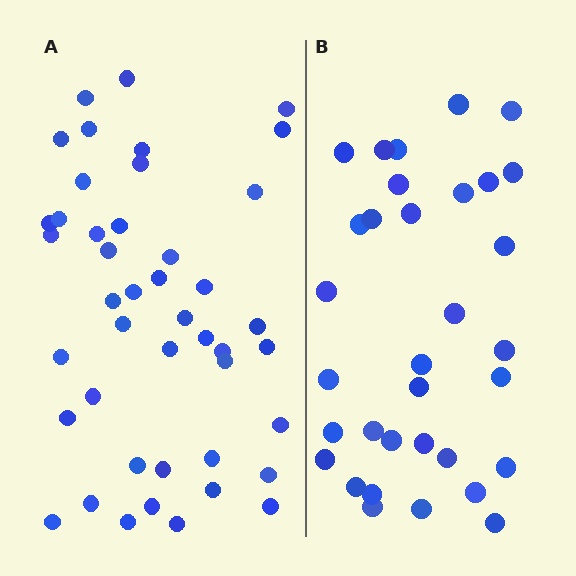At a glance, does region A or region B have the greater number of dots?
Region A (the left region) has more dots.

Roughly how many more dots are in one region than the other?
Region A has roughly 12 or so more dots than region B.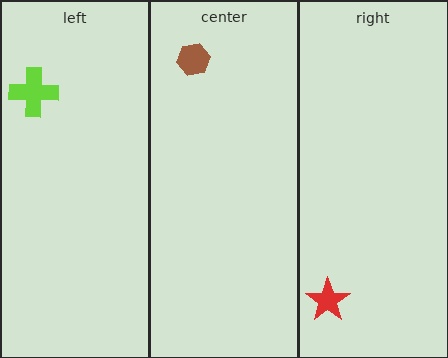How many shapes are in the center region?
1.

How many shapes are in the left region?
1.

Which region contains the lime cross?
The left region.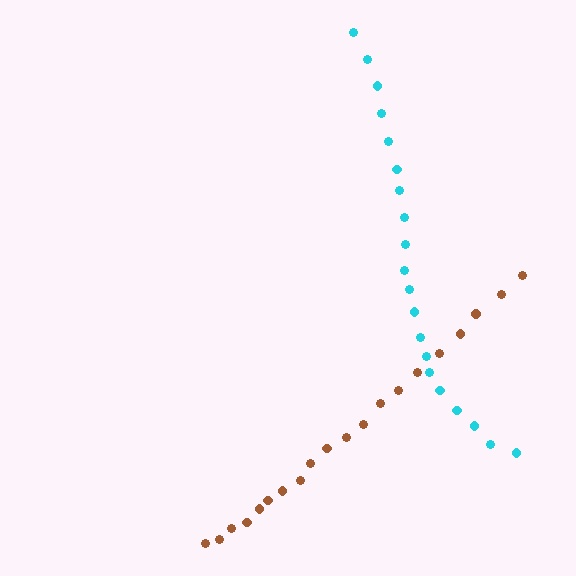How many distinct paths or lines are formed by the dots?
There are 2 distinct paths.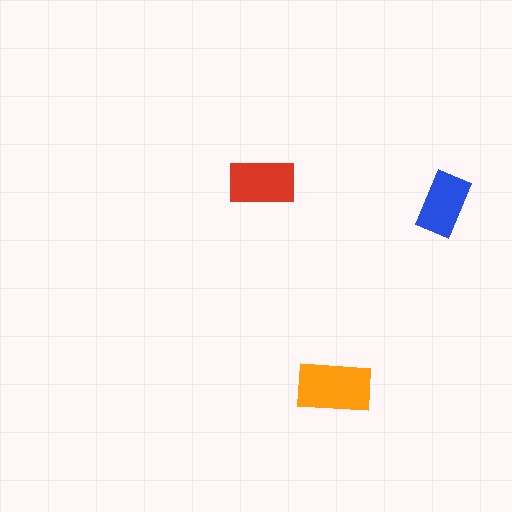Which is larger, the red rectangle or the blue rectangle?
The red one.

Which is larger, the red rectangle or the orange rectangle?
The orange one.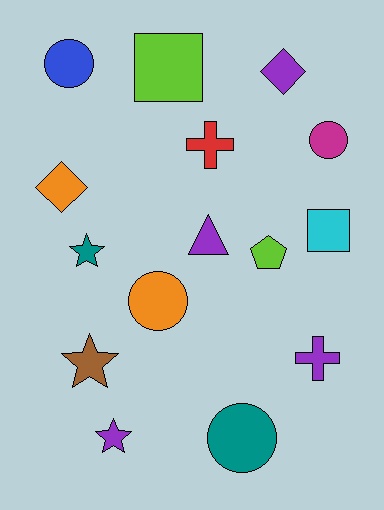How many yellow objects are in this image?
There are no yellow objects.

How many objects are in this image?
There are 15 objects.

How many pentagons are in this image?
There is 1 pentagon.